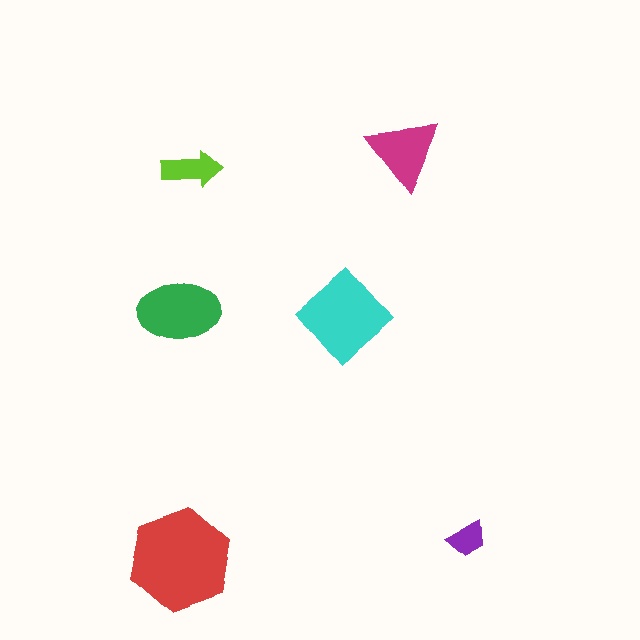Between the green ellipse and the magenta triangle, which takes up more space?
The green ellipse.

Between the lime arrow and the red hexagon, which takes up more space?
The red hexagon.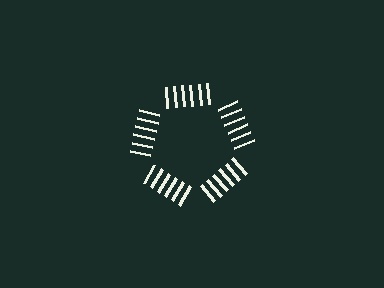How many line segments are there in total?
30 — 6 along each of the 5 edges.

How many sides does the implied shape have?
5 sides — the line-ends trace a pentagon.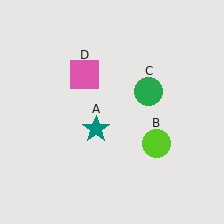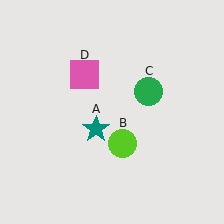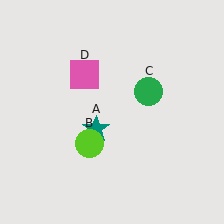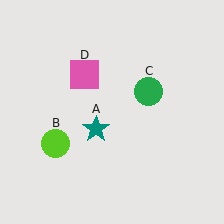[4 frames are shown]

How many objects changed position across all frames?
1 object changed position: lime circle (object B).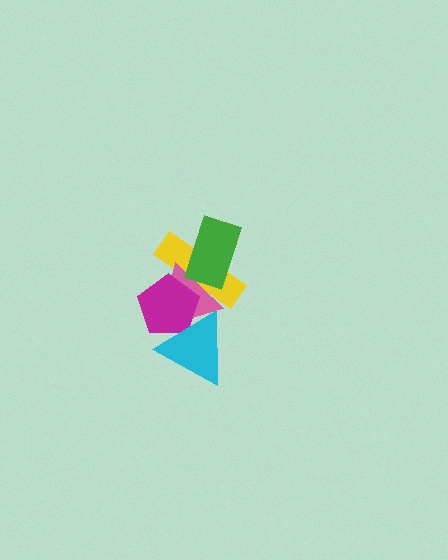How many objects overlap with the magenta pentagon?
3 objects overlap with the magenta pentagon.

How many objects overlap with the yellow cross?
4 objects overlap with the yellow cross.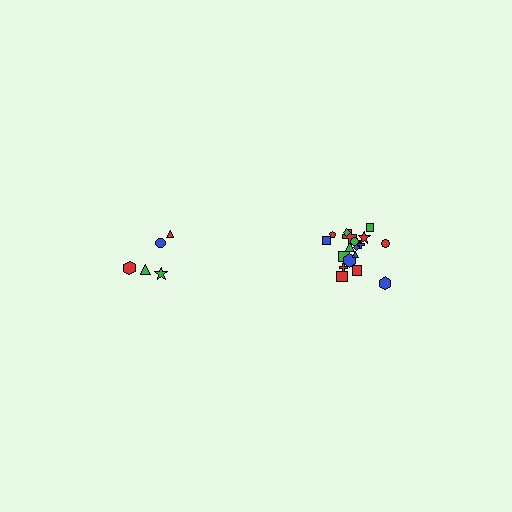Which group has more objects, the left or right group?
The right group.